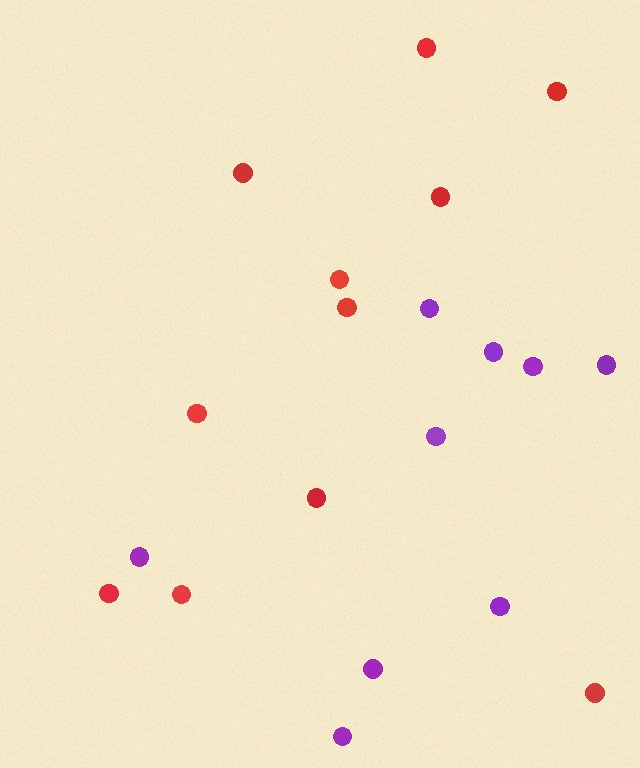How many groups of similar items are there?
There are 2 groups: one group of red circles (11) and one group of purple circles (9).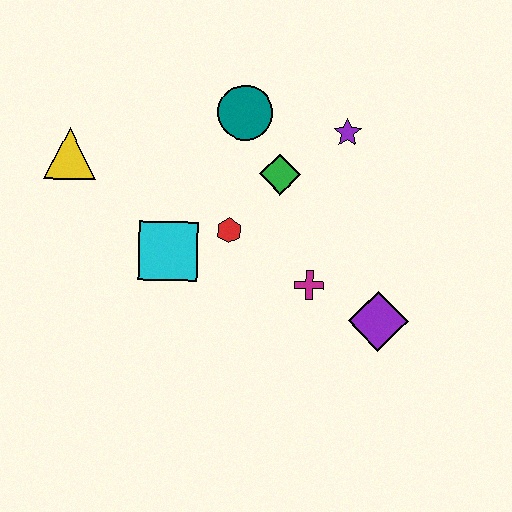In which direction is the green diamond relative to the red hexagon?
The green diamond is above the red hexagon.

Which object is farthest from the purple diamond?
The yellow triangle is farthest from the purple diamond.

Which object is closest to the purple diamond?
The magenta cross is closest to the purple diamond.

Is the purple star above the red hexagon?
Yes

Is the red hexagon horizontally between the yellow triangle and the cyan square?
No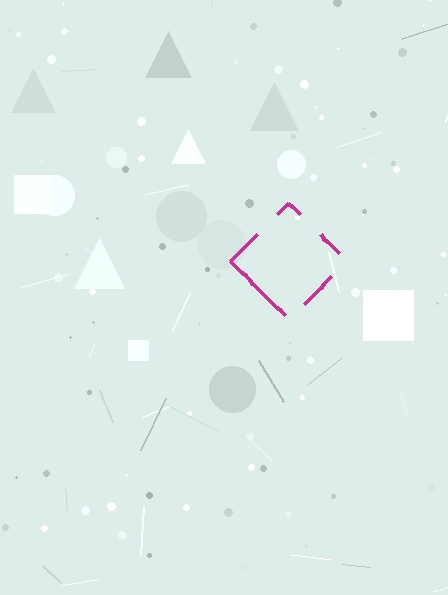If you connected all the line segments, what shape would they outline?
They would outline a diamond.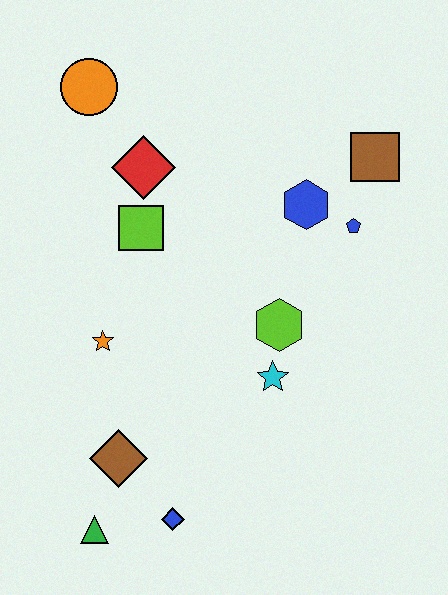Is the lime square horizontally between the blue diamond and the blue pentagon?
No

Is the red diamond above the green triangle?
Yes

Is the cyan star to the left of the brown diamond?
No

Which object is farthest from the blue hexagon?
The green triangle is farthest from the blue hexagon.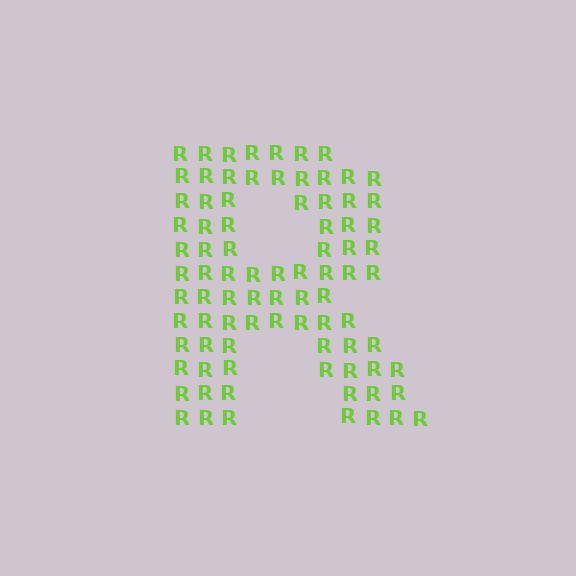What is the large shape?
The large shape is the letter R.